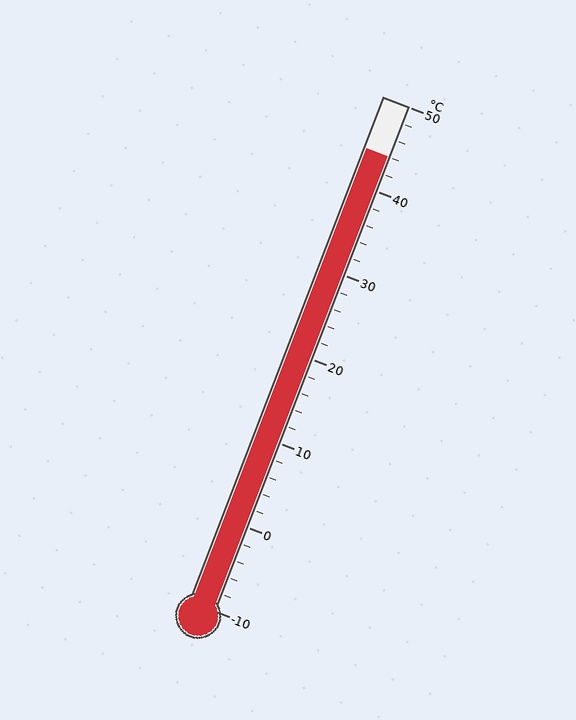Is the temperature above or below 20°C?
The temperature is above 20°C.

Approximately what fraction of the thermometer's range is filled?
The thermometer is filled to approximately 90% of its range.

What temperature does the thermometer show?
The thermometer shows approximately 44°C.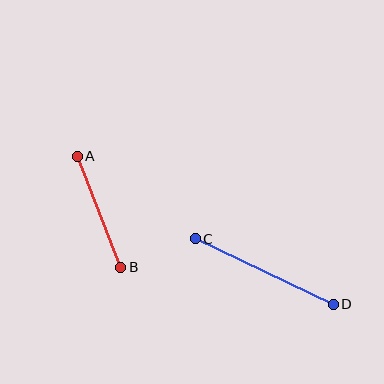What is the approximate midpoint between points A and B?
The midpoint is at approximately (99, 212) pixels.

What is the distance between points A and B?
The distance is approximately 119 pixels.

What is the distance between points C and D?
The distance is approximately 153 pixels.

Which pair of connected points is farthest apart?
Points C and D are farthest apart.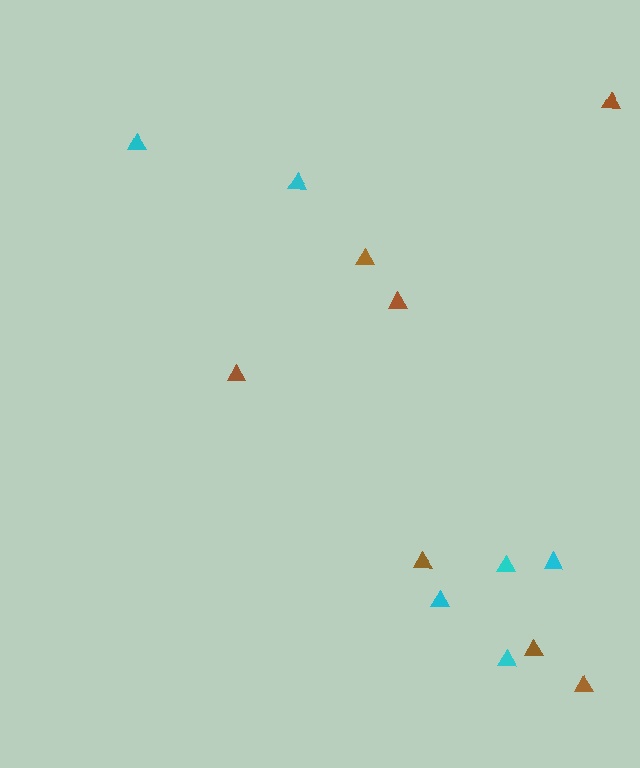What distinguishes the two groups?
There are 2 groups: one group of brown triangles (7) and one group of cyan triangles (6).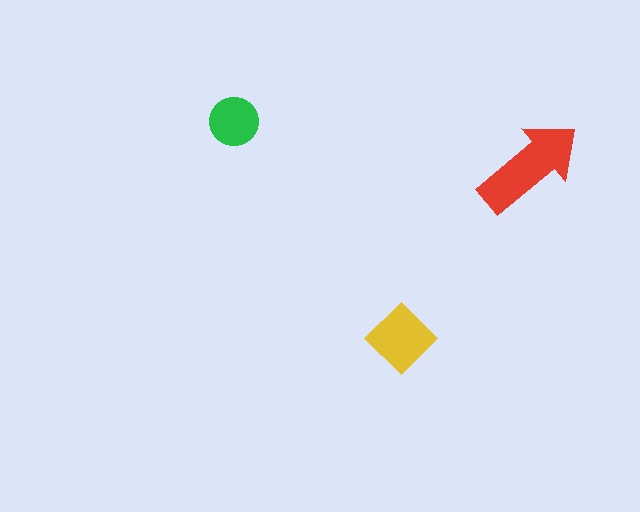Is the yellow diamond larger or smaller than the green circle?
Larger.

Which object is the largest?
The red arrow.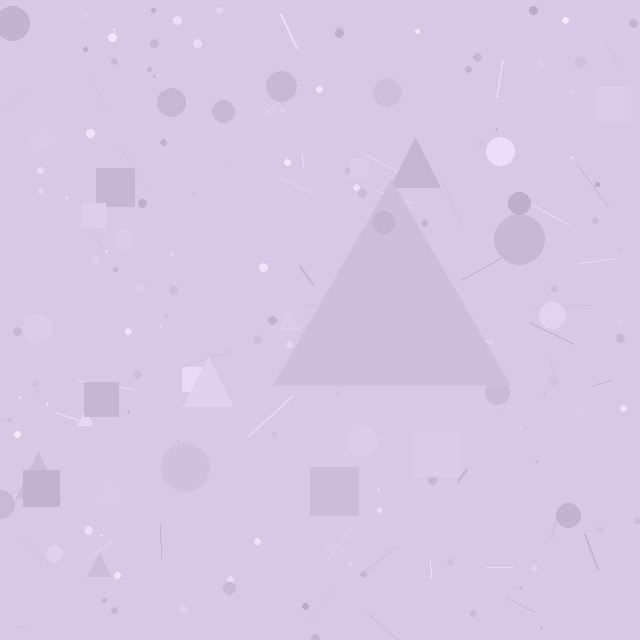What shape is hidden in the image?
A triangle is hidden in the image.